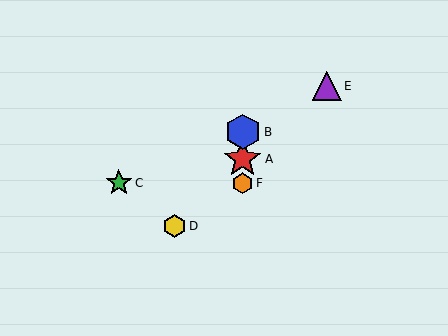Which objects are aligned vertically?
Objects A, B, F are aligned vertically.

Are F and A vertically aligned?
Yes, both are at x≈243.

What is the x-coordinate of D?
Object D is at x≈174.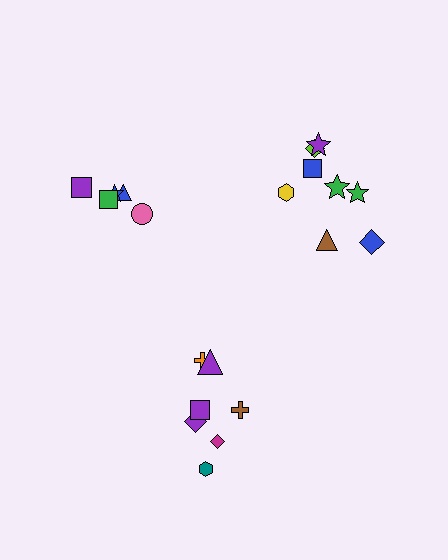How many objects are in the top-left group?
There are 5 objects.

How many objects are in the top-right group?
There are 8 objects.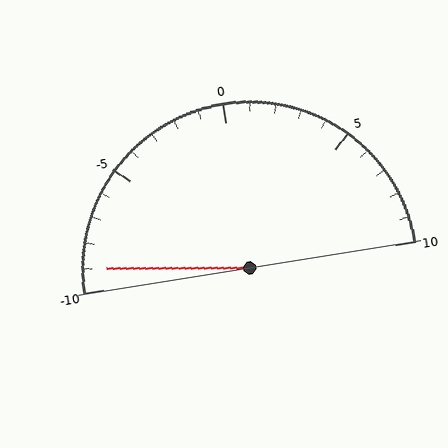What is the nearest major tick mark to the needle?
The nearest major tick mark is -10.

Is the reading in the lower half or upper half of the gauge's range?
The reading is in the lower half of the range (-10 to 10).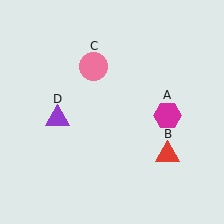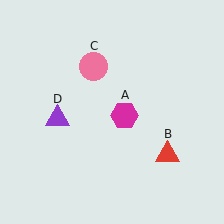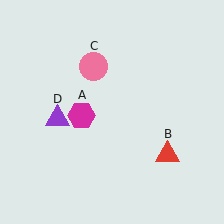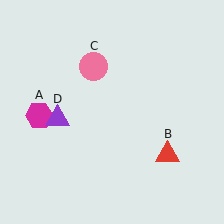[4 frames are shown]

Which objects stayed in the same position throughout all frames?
Red triangle (object B) and pink circle (object C) and purple triangle (object D) remained stationary.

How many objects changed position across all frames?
1 object changed position: magenta hexagon (object A).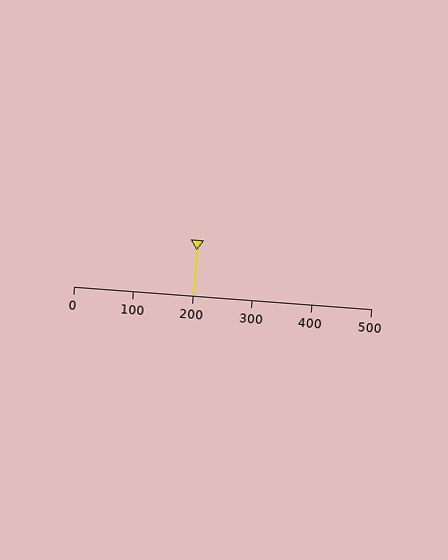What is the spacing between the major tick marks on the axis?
The major ticks are spaced 100 apart.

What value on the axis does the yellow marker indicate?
The marker indicates approximately 200.